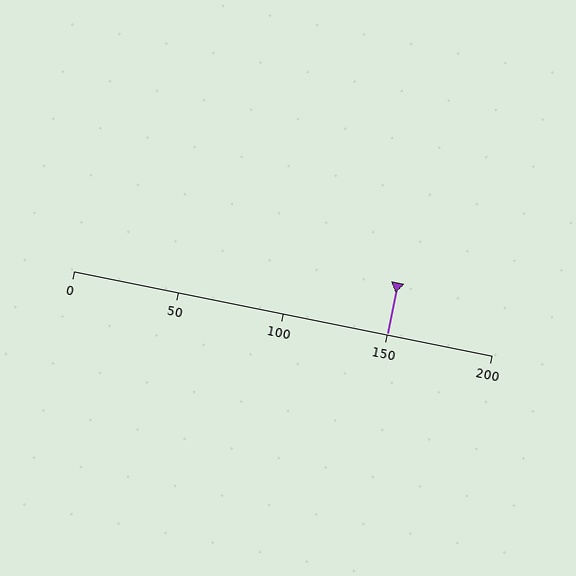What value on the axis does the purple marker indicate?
The marker indicates approximately 150.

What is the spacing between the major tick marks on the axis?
The major ticks are spaced 50 apart.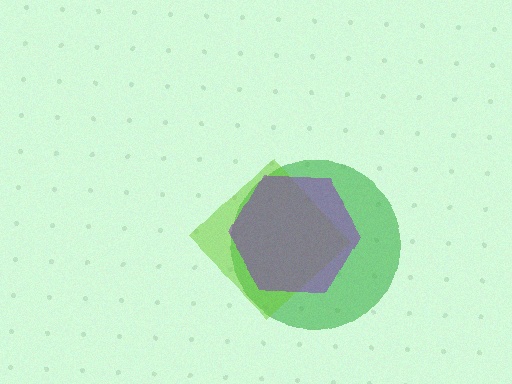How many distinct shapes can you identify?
There are 3 distinct shapes: a green circle, a lime diamond, a purple hexagon.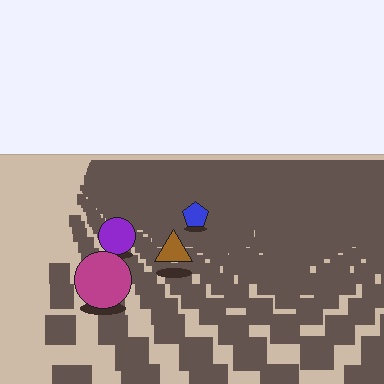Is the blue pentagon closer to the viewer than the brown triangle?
No. The brown triangle is closer — you can tell from the texture gradient: the ground texture is coarser near it.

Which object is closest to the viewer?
The magenta circle is closest. The texture marks near it are larger and more spread out.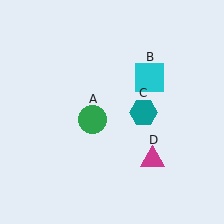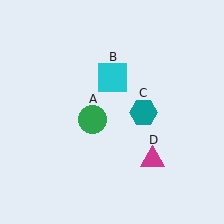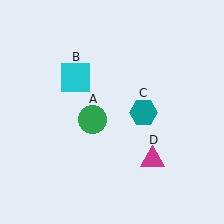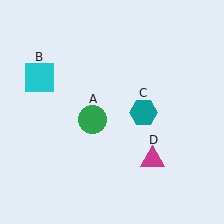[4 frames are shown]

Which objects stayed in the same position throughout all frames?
Green circle (object A) and teal hexagon (object C) and magenta triangle (object D) remained stationary.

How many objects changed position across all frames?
1 object changed position: cyan square (object B).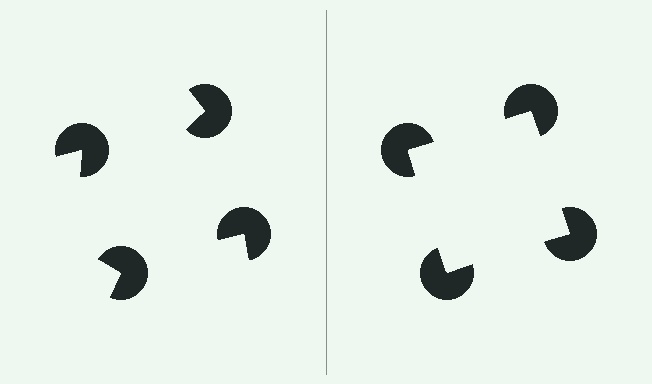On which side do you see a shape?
An illusory square appears on the right side. On the left side the wedge cuts are rotated, so no coherent shape forms.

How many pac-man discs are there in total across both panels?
8 — 4 on each side.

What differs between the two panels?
The pac-man discs are positioned identically on both sides; only the wedge orientations differ. On the right they align to a square; on the left they are misaligned.